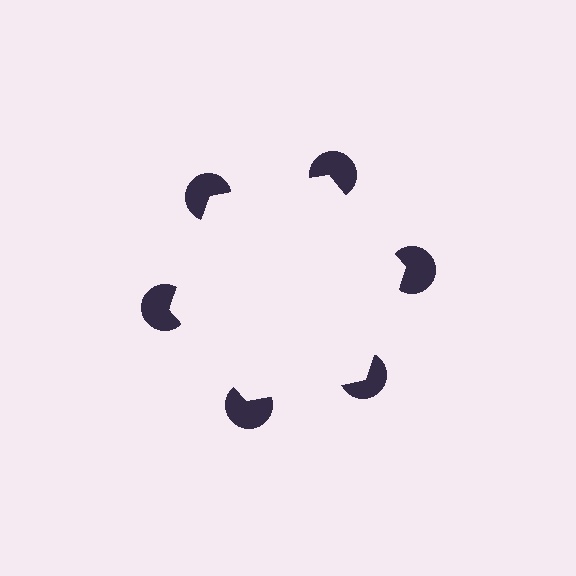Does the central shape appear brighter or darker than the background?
It typically appears slightly brighter than the background, even though no actual brightness change is drawn.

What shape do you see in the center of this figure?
An illusory hexagon — its edges are inferred from the aligned wedge cuts in the pac-man discs, not physically drawn.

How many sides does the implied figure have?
6 sides.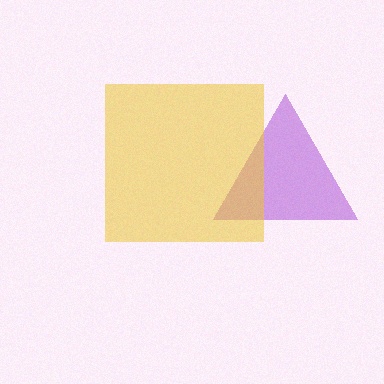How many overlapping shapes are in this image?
There are 2 overlapping shapes in the image.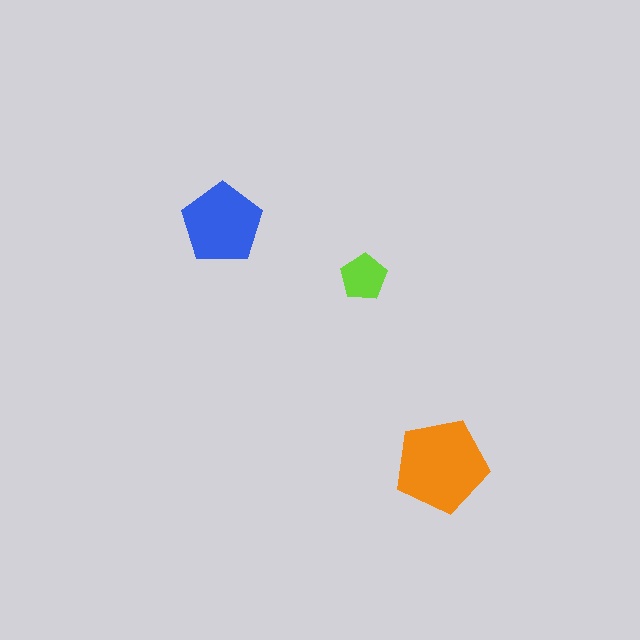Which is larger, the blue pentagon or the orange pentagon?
The orange one.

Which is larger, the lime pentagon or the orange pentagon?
The orange one.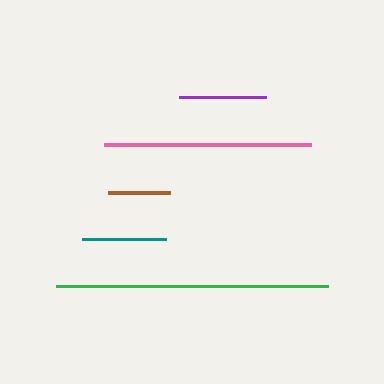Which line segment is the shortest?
The brown line is the shortest at approximately 63 pixels.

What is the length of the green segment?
The green segment is approximately 272 pixels long.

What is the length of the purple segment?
The purple segment is approximately 88 pixels long.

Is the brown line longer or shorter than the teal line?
The teal line is longer than the brown line.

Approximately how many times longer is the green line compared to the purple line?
The green line is approximately 3.1 times the length of the purple line.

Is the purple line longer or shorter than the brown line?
The purple line is longer than the brown line.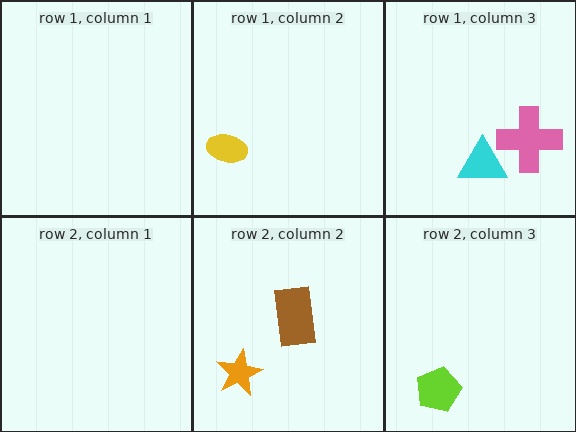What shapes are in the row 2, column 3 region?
The lime pentagon.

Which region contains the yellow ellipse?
The row 1, column 2 region.